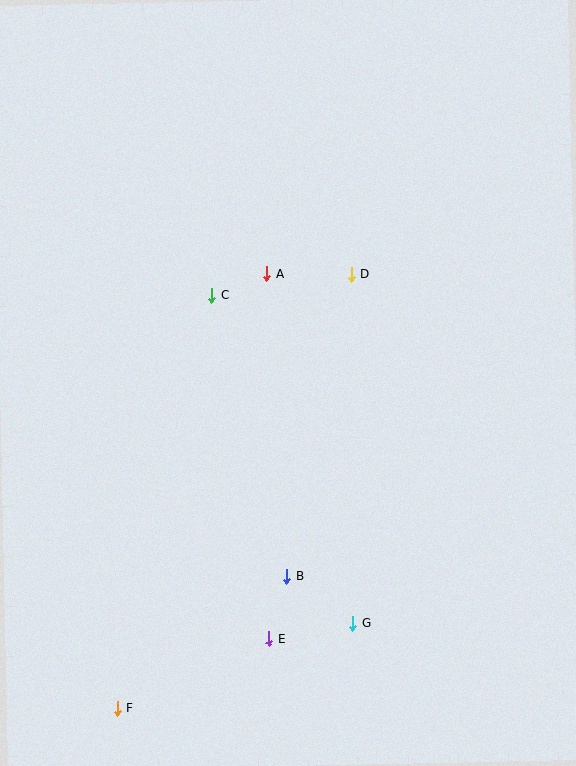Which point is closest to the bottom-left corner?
Point F is closest to the bottom-left corner.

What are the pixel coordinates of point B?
Point B is at (287, 576).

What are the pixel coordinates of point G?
Point G is at (353, 624).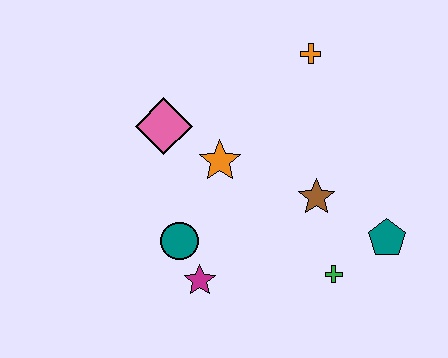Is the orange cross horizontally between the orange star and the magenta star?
No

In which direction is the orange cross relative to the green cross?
The orange cross is above the green cross.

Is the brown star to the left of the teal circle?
No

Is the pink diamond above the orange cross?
No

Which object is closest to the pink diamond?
The orange star is closest to the pink diamond.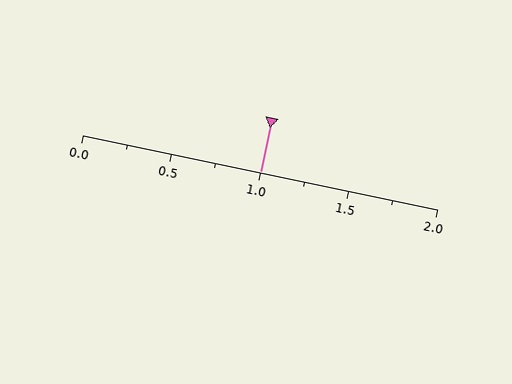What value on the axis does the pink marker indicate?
The marker indicates approximately 1.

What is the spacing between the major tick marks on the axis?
The major ticks are spaced 0.5 apart.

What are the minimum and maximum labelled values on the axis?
The axis runs from 0.0 to 2.0.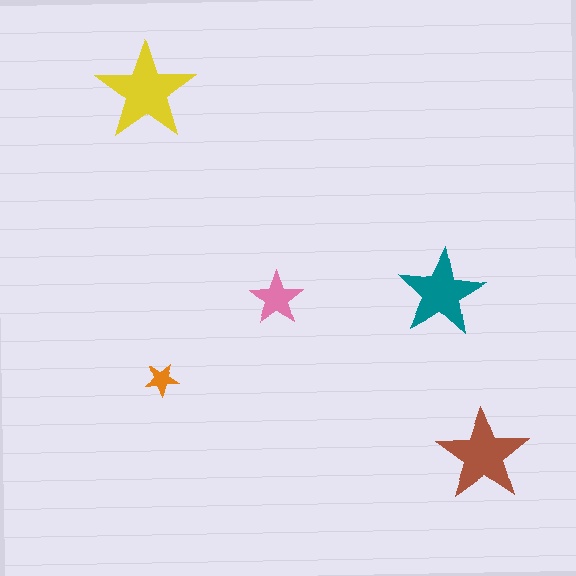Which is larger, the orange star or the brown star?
The brown one.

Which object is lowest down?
The brown star is bottommost.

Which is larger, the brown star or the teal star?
The brown one.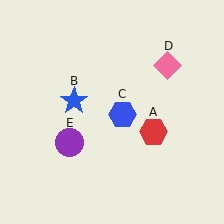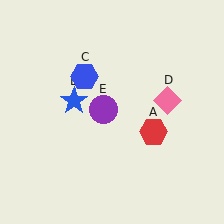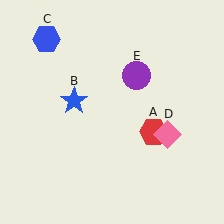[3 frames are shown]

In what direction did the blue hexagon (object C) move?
The blue hexagon (object C) moved up and to the left.